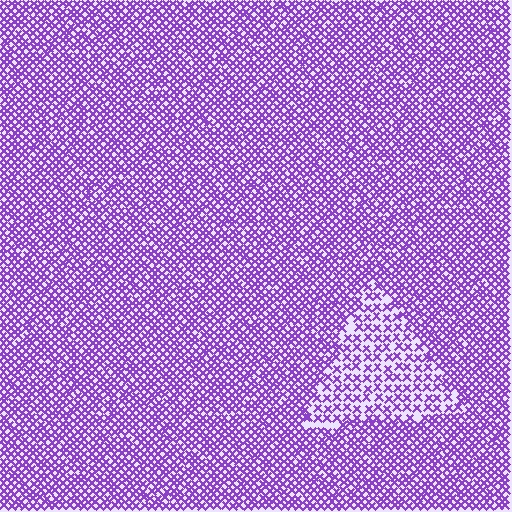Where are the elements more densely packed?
The elements are more densely packed outside the triangle boundary.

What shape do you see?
I see a triangle.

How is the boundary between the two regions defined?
The boundary is defined by a change in element density (approximately 1.9x ratio). All elements are the same color, size, and shape.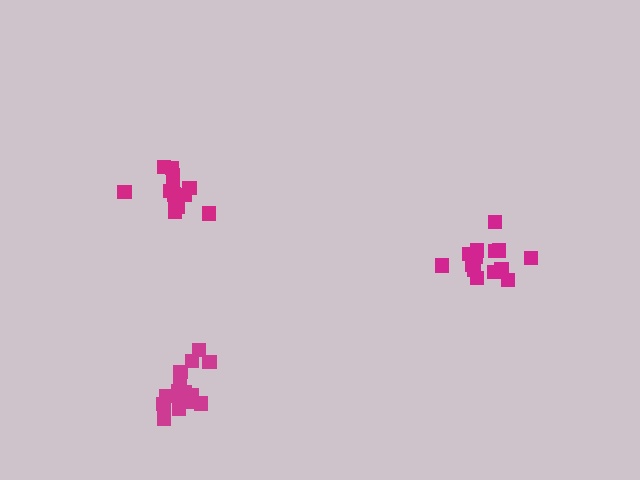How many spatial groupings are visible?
There are 3 spatial groupings.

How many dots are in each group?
Group 1: 16 dots, Group 2: 13 dots, Group 3: 14 dots (43 total).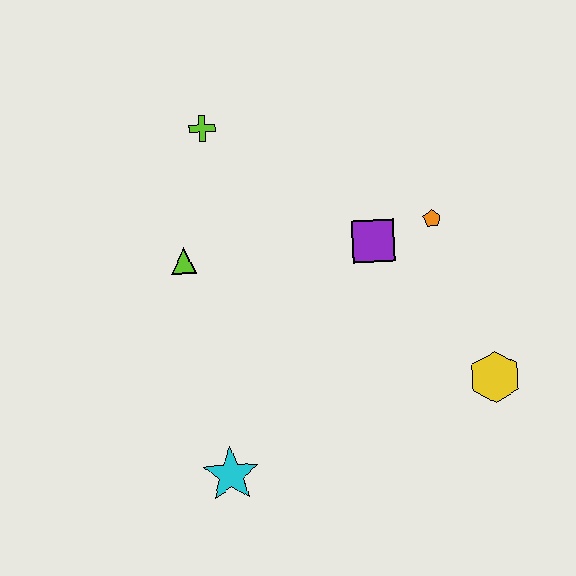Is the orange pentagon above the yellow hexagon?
Yes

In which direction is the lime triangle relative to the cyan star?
The lime triangle is above the cyan star.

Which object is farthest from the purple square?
The cyan star is farthest from the purple square.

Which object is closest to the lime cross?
The lime triangle is closest to the lime cross.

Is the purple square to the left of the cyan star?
No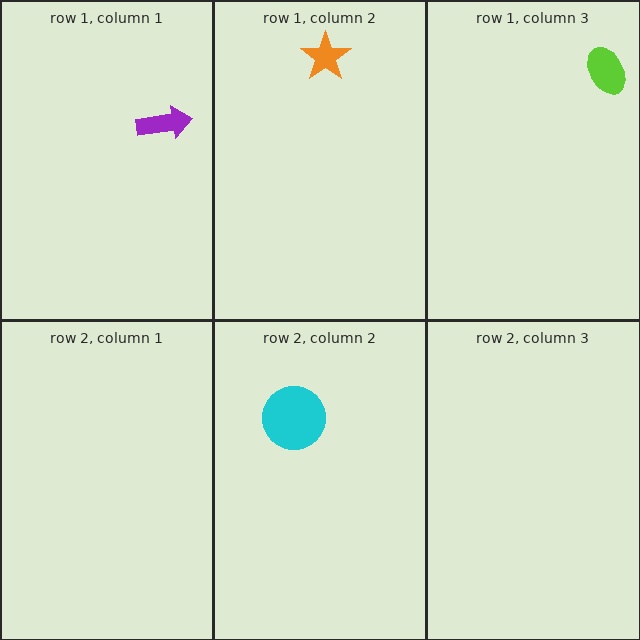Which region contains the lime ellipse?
The row 1, column 3 region.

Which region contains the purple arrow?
The row 1, column 1 region.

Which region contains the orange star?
The row 1, column 2 region.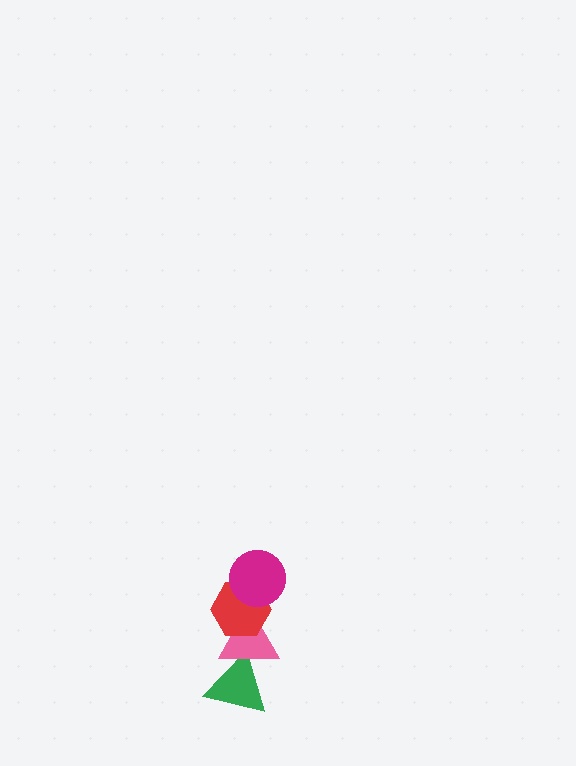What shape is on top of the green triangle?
The pink triangle is on top of the green triangle.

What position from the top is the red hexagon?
The red hexagon is 2nd from the top.